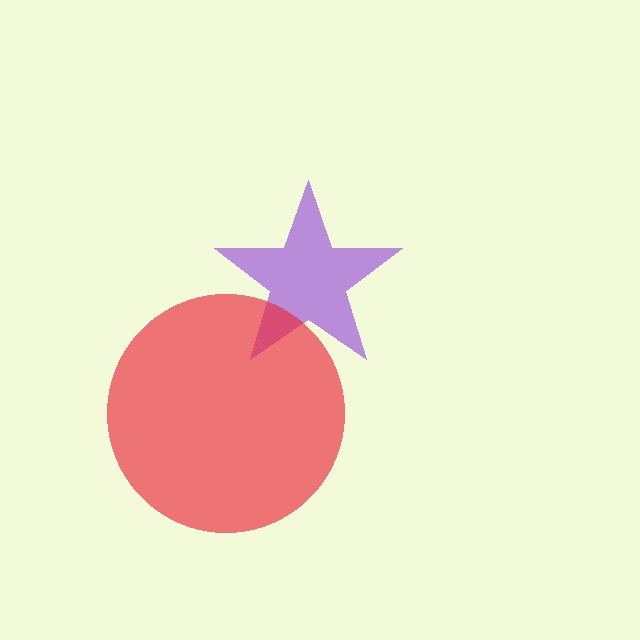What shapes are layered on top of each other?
The layered shapes are: a purple star, a red circle.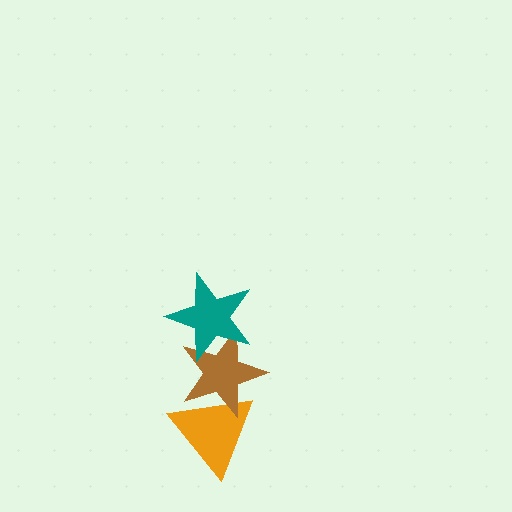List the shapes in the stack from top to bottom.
From top to bottom: the teal star, the brown star, the orange triangle.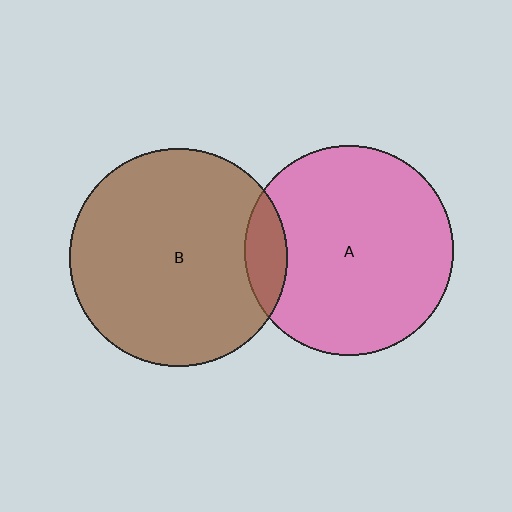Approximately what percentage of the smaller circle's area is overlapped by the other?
Approximately 10%.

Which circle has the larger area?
Circle B (brown).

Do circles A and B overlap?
Yes.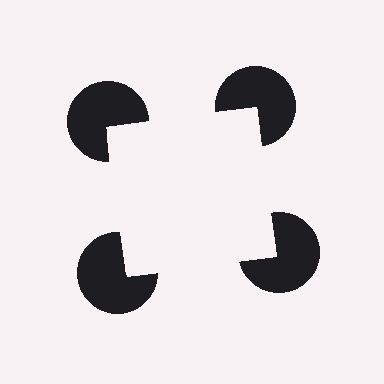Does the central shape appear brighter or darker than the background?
It typically appears slightly brighter than the background, even though no actual brightness change is drawn.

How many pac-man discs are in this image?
There are 4 — one at each vertex of the illusory square.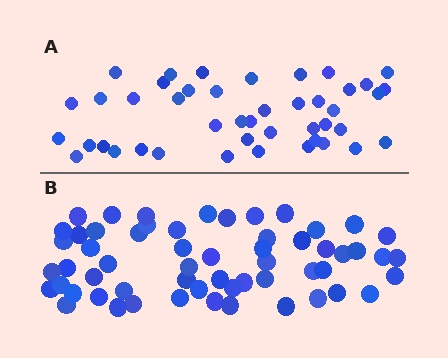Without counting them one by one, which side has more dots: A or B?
Region B (the bottom region) has more dots.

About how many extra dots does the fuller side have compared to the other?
Region B has approximately 15 more dots than region A.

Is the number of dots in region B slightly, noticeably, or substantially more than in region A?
Region B has noticeably more, but not dramatically so. The ratio is roughly 1.3 to 1.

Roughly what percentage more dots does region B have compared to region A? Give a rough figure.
About 30% more.